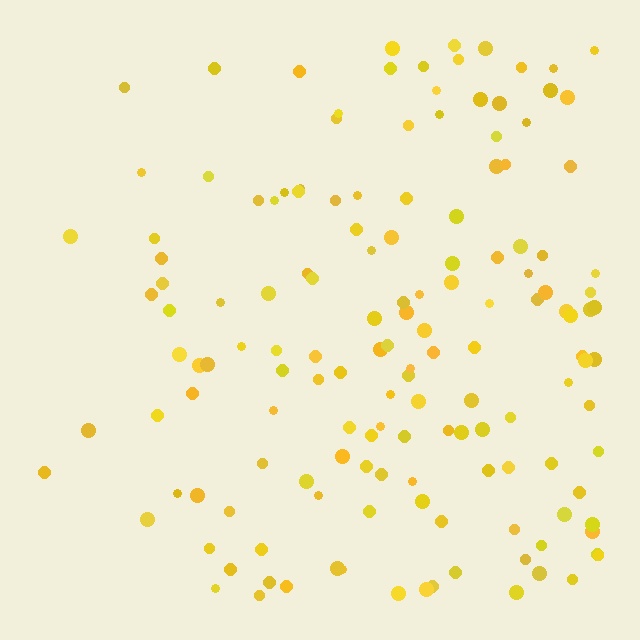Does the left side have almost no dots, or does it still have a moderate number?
Still a moderate number, just noticeably fewer than the right.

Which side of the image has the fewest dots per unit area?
The left.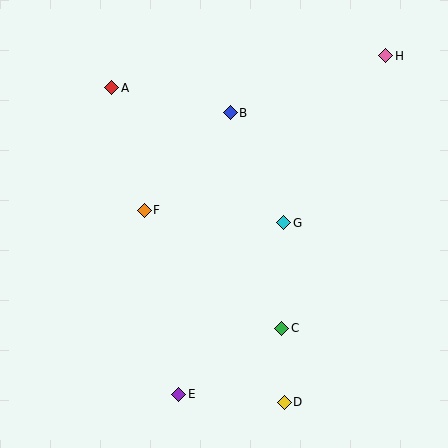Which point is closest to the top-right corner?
Point H is closest to the top-right corner.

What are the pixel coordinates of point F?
Point F is at (144, 210).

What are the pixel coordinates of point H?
Point H is at (386, 56).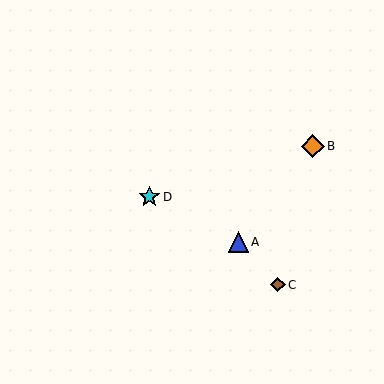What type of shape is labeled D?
Shape D is a cyan star.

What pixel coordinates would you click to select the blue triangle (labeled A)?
Click at (238, 242) to select the blue triangle A.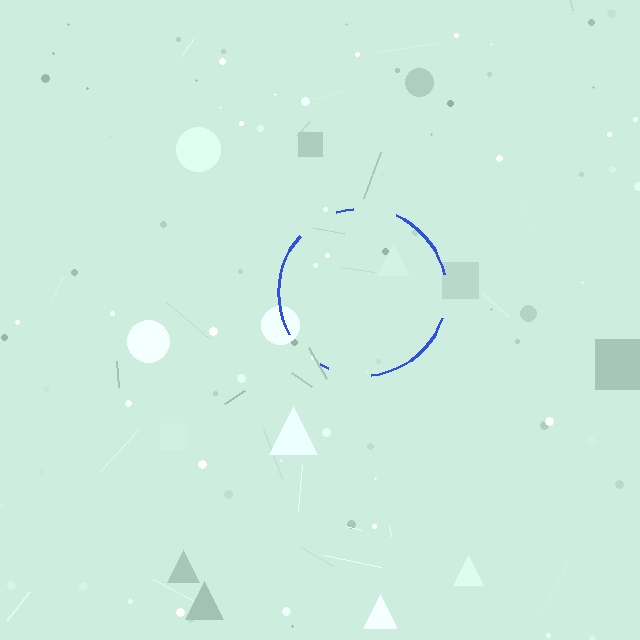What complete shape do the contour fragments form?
The contour fragments form a circle.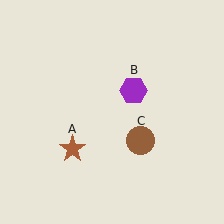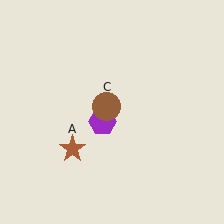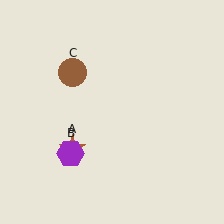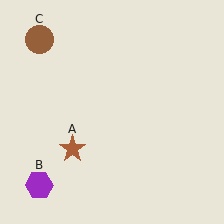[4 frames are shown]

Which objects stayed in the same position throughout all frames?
Brown star (object A) remained stationary.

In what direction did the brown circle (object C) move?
The brown circle (object C) moved up and to the left.